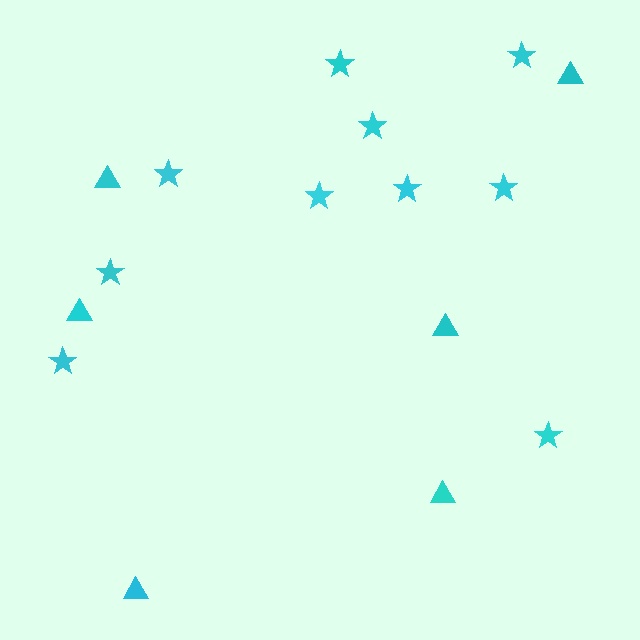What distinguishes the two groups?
There are 2 groups: one group of triangles (6) and one group of stars (10).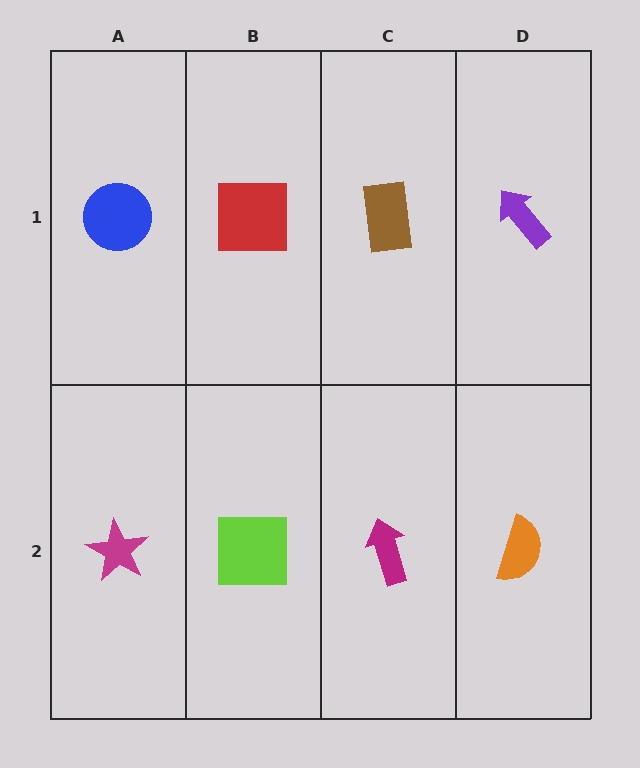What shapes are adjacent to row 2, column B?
A red square (row 1, column B), a magenta star (row 2, column A), a magenta arrow (row 2, column C).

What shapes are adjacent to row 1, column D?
An orange semicircle (row 2, column D), a brown rectangle (row 1, column C).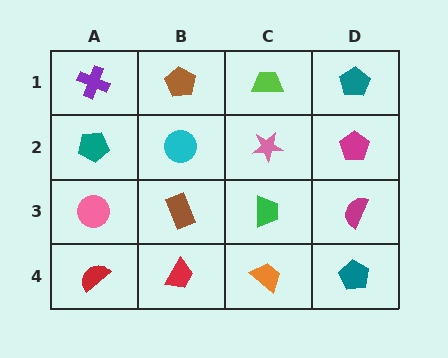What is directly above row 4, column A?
A pink circle.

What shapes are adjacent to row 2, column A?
A purple cross (row 1, column A), a pink circle (row 3, column A), a cyan circle (row 2, column B).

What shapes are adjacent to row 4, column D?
A magenta semicircle (row 3, column D), an orange trapezoid (row 4, column C).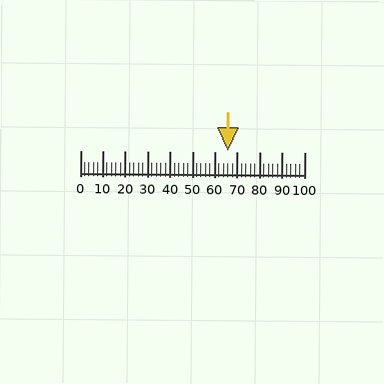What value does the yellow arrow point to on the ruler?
The yellow arrow points to approximately 66.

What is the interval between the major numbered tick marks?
The major tick marks are spaced 10 units apart.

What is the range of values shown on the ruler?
The ruler shows values from 0 to 100.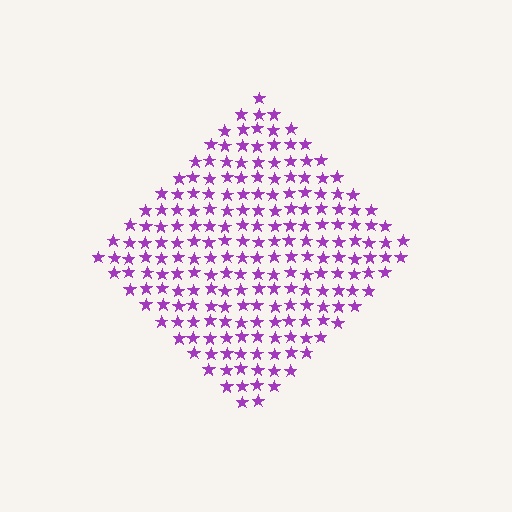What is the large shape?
The large shape is a diamond.